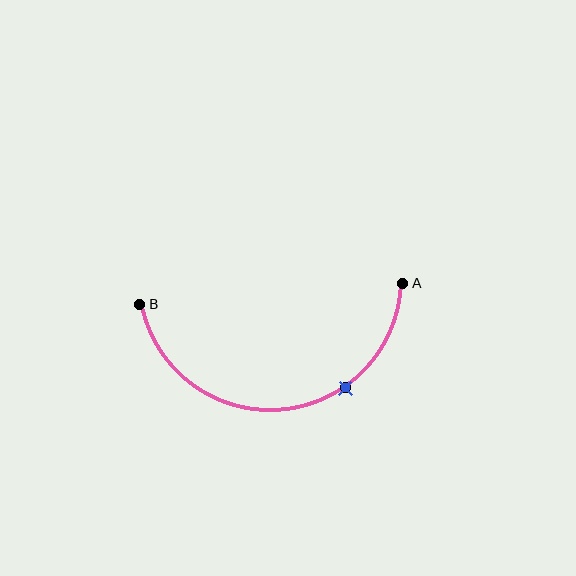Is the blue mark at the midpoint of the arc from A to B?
No. The blue mark lies on the arc but is closer to endpoint A. The arc midpoint would be at the point on the curve equidistant along the arc from both A and B.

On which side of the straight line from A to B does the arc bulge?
The arc bulges below the straight line connecting A and B.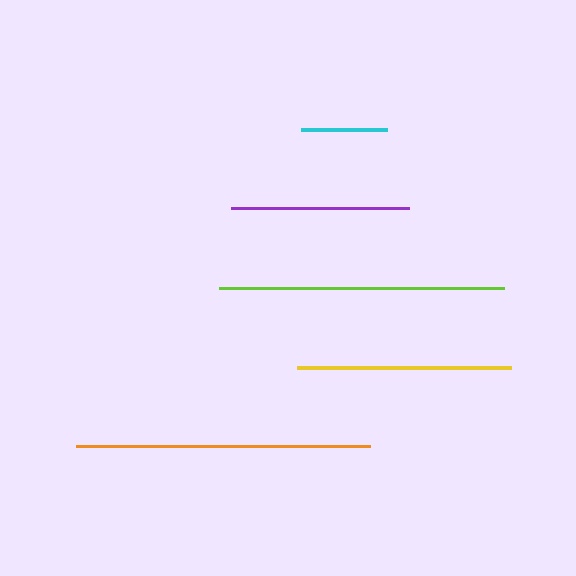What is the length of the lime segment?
The lime segment is approximately 285 pixels long.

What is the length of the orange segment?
The orange segment is approximately 293 pixels long.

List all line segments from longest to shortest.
From longest to shortest: orange, lime, yellow, purple, cyan.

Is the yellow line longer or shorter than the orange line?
The orange line is longer than the yellow line.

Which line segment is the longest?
The orange line is the longest at approximately 293 pixels.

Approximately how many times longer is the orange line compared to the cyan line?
The orange line is approximately 3.4 times the length of the cyan line.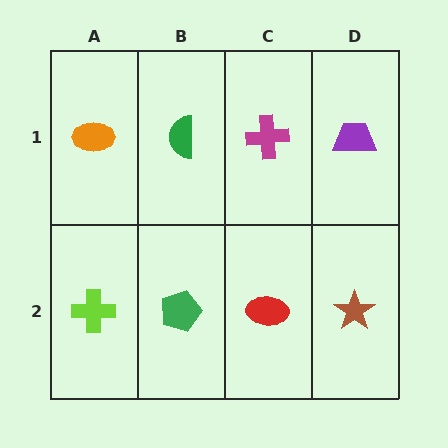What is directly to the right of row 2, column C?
A brown star.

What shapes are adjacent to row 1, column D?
A brown star (row 2, column D), a magenta cross (row 1, column C).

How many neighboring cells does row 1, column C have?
3.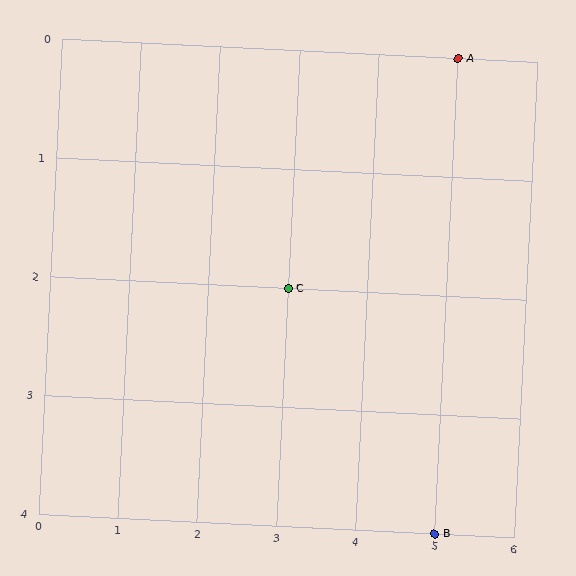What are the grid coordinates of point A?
Point A is at grid coordinates (5, 0).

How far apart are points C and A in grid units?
Points C and A are 2 columns and 2 rows apart (about 2.8 grid units diagonally).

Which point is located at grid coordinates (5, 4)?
Point B is at (5, 4).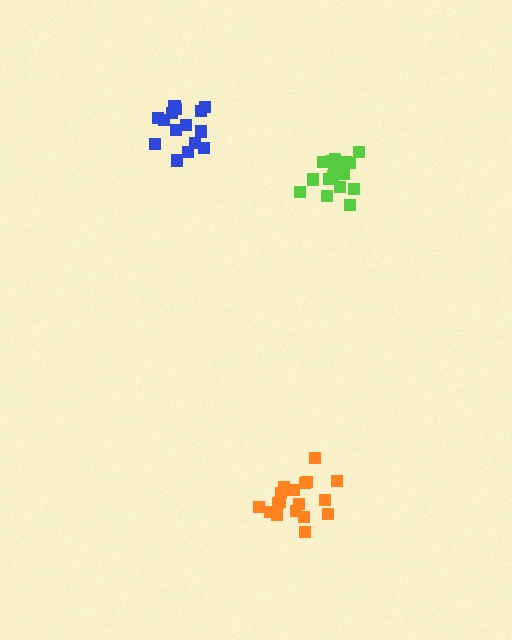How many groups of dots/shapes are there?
There are 3 groups.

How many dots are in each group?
Group 1: 19 dots, Group 2: 15 dots, Group 3: 19 dots (53 total).